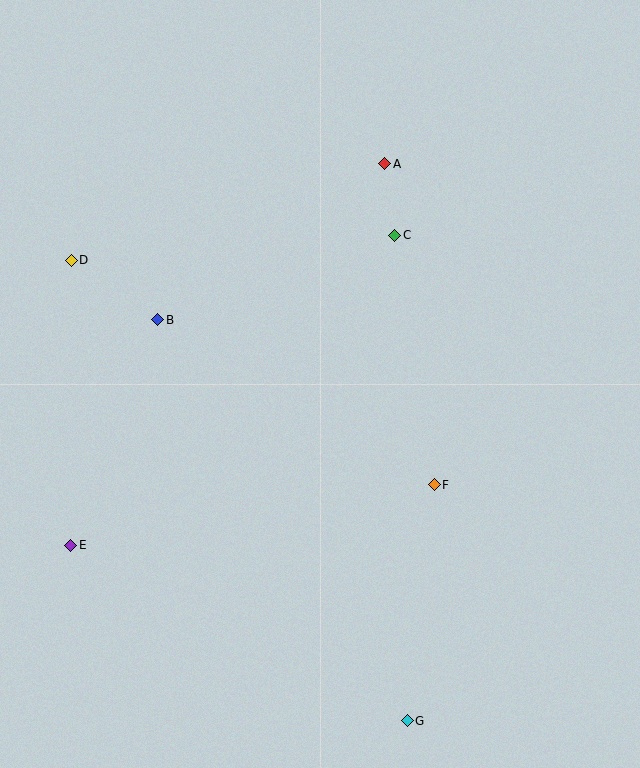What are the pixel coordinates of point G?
Point G is at (407, 721).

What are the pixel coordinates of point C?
Point C is at (395, 235).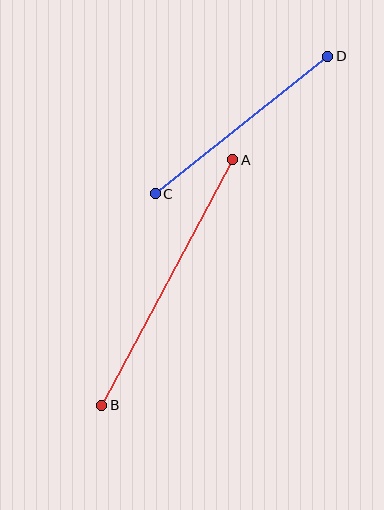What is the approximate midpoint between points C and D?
The midpoint is at approximately (241, 125) pixels.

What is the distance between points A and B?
The distance is approximately 278 pixels.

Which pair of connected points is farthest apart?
Points A and B are farthest apart.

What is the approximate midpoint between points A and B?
The midpoint is at approximately (167, 282) pixels.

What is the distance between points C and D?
The distance is approximately 221 pixels.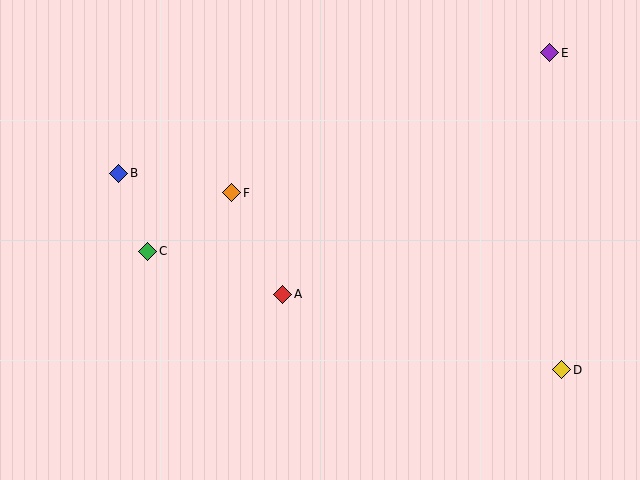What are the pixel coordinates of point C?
Point C is at (148, 251).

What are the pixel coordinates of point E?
Point E is at (550, 53).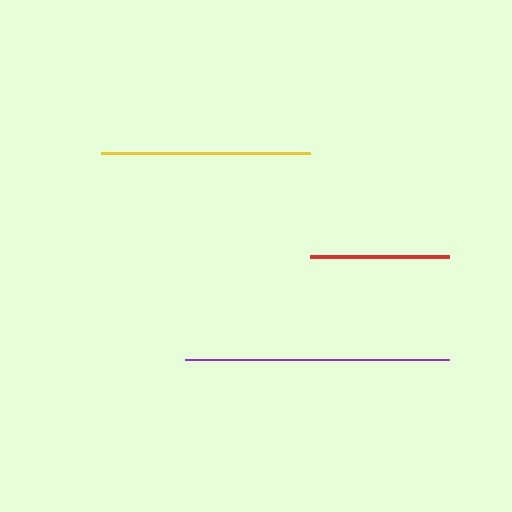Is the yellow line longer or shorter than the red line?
The yellow line is longer than the red line.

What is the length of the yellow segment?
The yellow segment is approximately 209 pixels long.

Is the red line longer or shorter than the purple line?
The purple line is longer than the red line.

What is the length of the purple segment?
The purple segment is approximately 264 pixels long.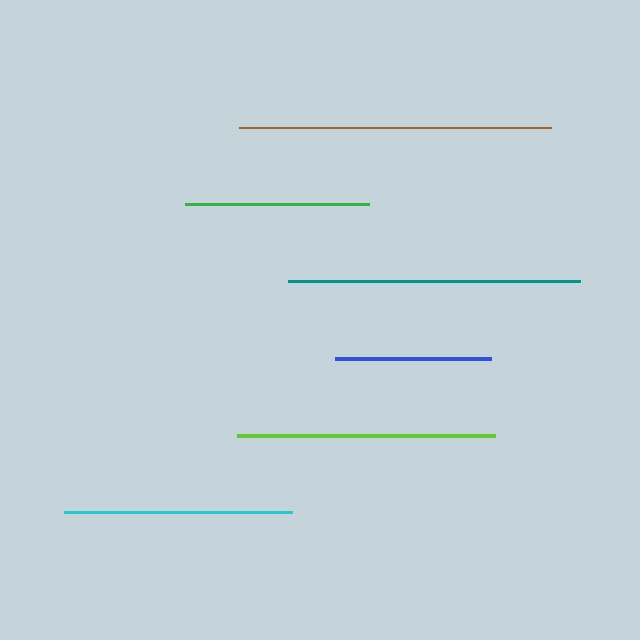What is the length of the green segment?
The green segment is approximately 184 pixels long.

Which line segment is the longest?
The brown line is the longest at approximately 313 pixels.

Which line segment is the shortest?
The blue line is the shortest at approximately 156 pixels.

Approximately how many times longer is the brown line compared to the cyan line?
The brown line is approximately 1.4 times the length of the cyan line.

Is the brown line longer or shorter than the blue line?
The brown line is longer than the blue line.